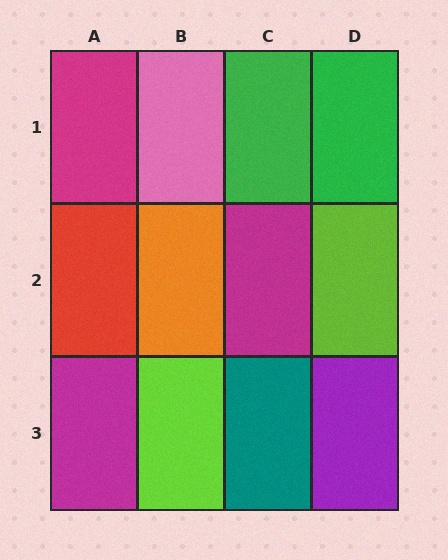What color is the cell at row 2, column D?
Lime.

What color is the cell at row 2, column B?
Orange.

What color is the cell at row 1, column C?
Green.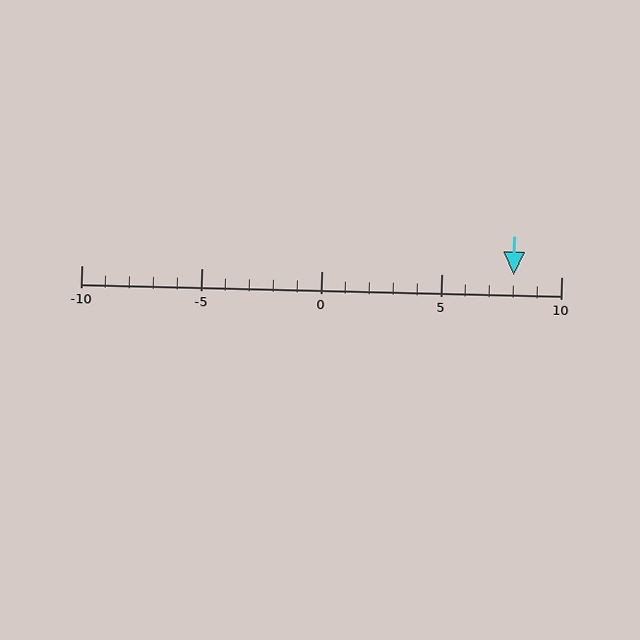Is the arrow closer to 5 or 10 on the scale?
The arrow is closer to 10.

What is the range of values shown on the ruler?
The ruler shows values from -10 to 10.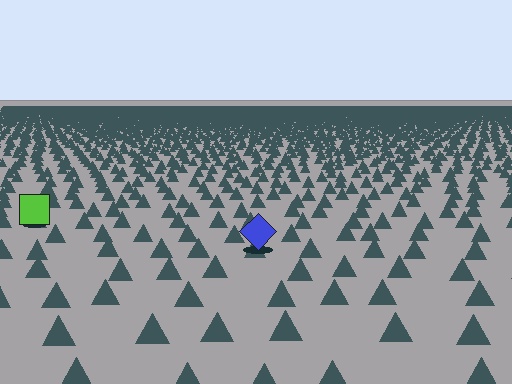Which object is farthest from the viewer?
The lime square is farthest from the viewer. It appears smaller and the ground texture around it is denser.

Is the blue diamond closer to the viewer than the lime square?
Yes. The blue diamond is closer — you can tell from the texture gradient: the ground texture is coarser near it.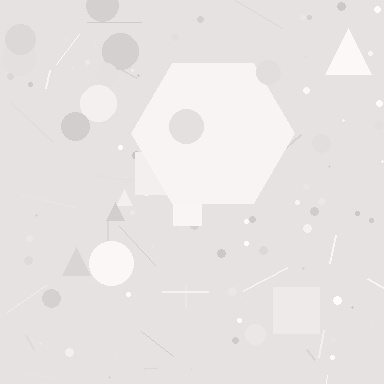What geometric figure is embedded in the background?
A hexagon is embedded in the background.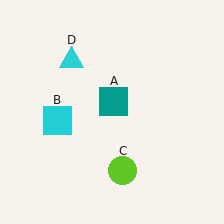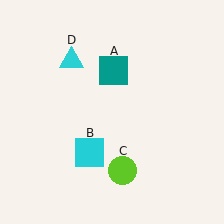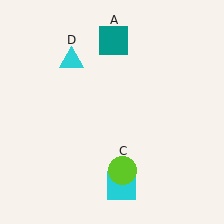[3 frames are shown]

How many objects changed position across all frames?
2 objects changed position: teal square (object A), cyan square (object B).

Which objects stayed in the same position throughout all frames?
Lime circle (object C) and cyan triangle (object D) remained stationary.